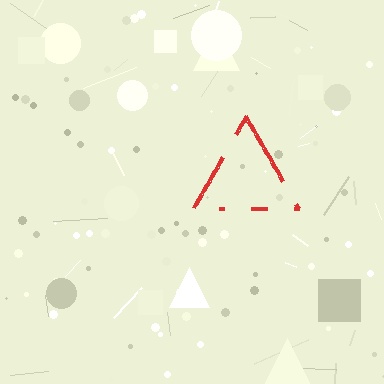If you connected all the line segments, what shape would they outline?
They would outline a triangle.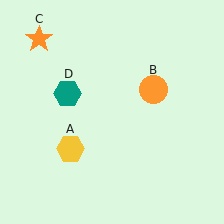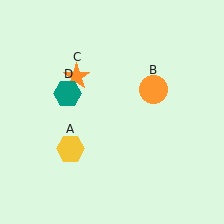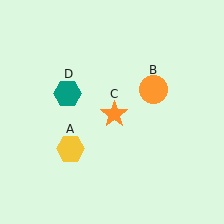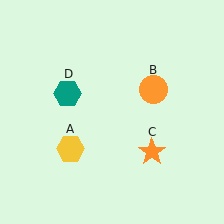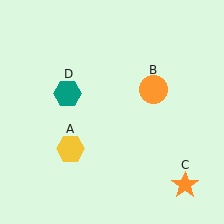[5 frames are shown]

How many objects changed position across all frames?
1 object changed position: orange star (object C).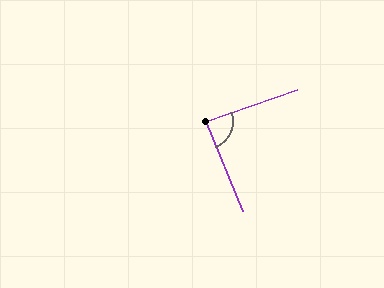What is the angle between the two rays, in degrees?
Approximately 87 degrees.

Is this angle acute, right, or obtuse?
It is approximately a right angle.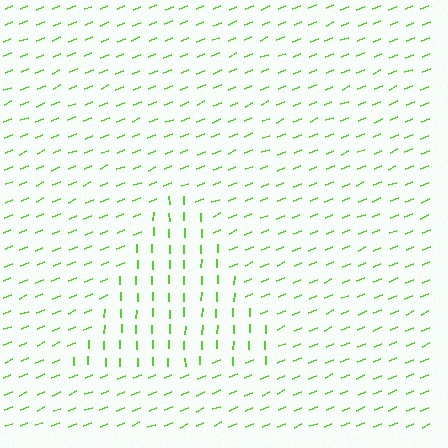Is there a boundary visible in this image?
Yes, there is a texture boundary formed by a change in line orientation.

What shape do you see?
I see a triangle.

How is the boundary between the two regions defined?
The boundary is defined purely by a change in line orientation (approximately 67 degrees difference). All lines are the same color and thickness.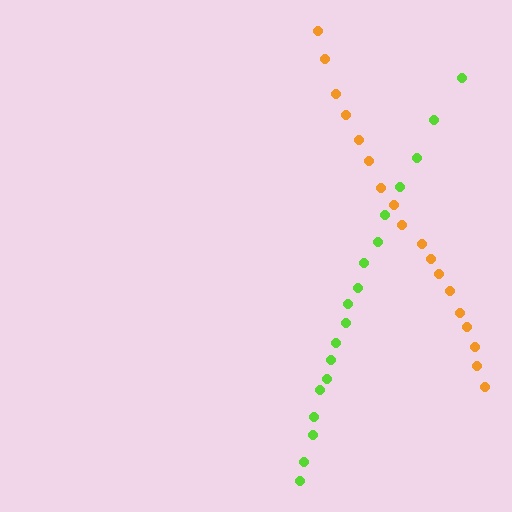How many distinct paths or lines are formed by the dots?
There are 2 distinct paths.